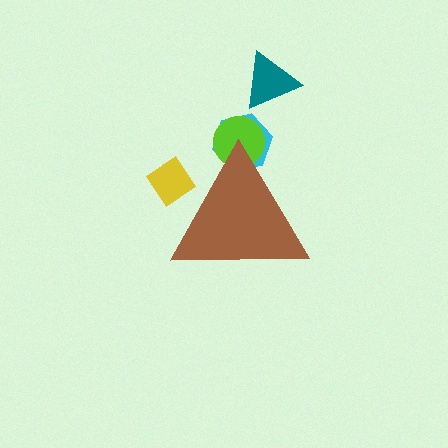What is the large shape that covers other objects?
A brown triangle.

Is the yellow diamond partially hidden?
Yes, the yellow diamond is partially hidden behind the brown triangle.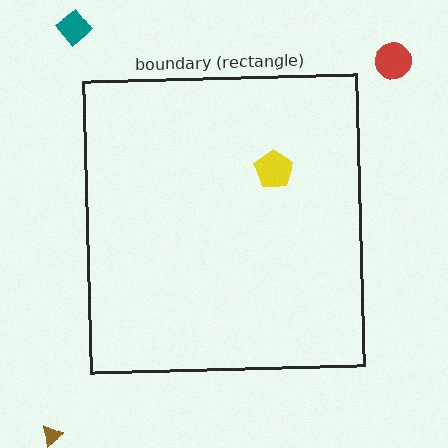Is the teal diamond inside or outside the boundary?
Outside.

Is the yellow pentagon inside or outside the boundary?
Inside.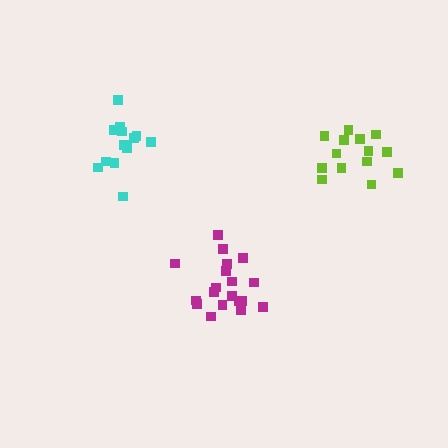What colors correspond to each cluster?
The clusters are colored: lime, magenta, cyan.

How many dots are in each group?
Group 1: 14 dots, Group 2: 19 dots, Group 3: 13 dots (46 total).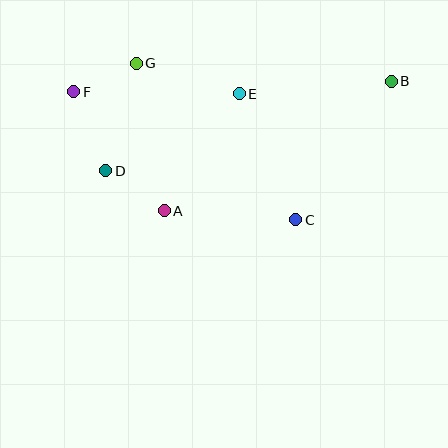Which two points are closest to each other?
Points F and G are closest to each other.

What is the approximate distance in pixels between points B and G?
The distance between B and G is approximately 256 pixels.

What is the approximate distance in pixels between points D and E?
The distance between D and E is approximately 154 pixels.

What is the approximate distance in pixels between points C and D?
The distance between C and D is approximately 196 pixels.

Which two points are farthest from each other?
Points B and F are farthest from each other.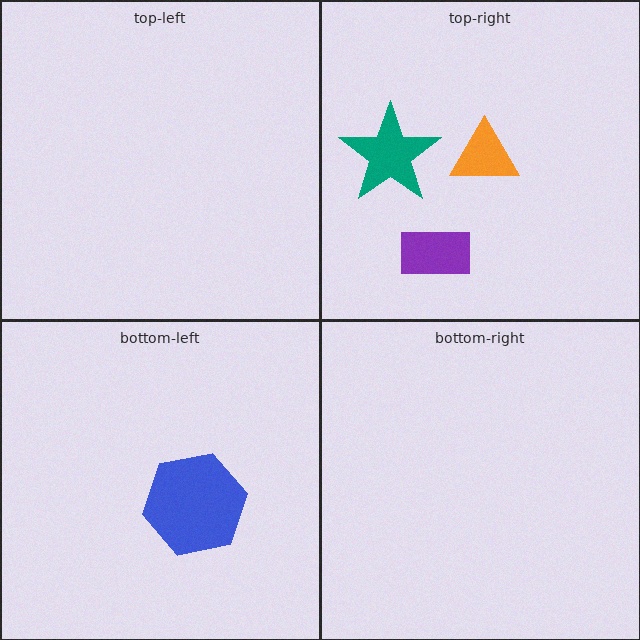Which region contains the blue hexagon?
The bottom-left region.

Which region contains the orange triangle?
The top-right region.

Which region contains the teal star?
The top-right region.